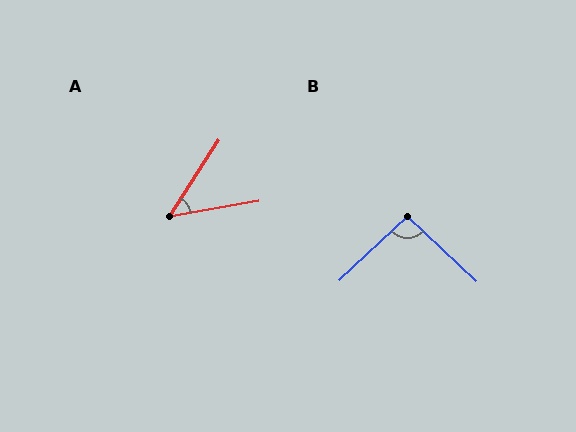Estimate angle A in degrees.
Approximately 48 degrees.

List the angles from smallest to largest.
A (48°), B (94°).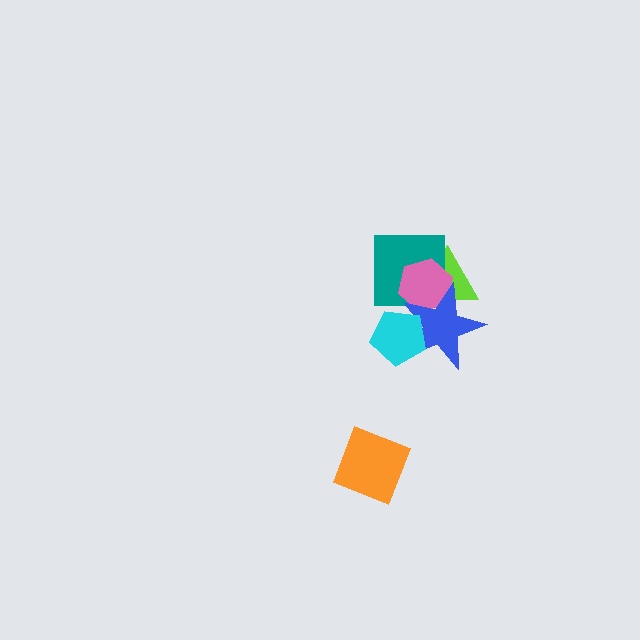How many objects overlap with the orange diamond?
0 objects overlap with the orange diamond.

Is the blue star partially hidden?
Yes, it is partially covered by another shape.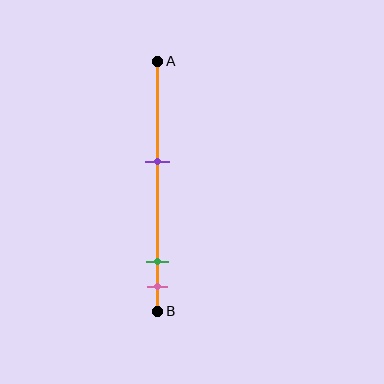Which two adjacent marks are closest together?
The green and pink marks are the closest adjacent pair.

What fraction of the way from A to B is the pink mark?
The pink mark is approximately 90% (0.9) of the way from A to B.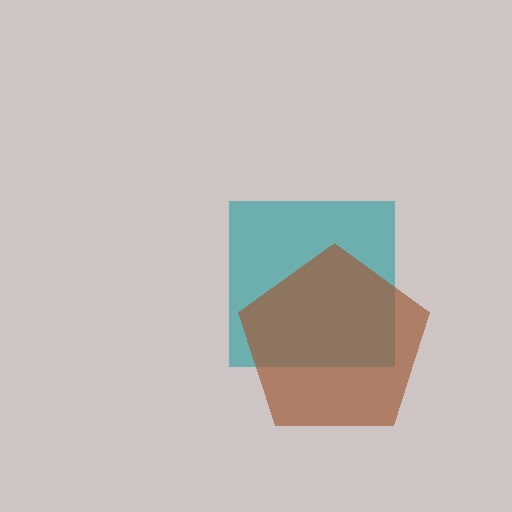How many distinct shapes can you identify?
There are 2 distinct shapes: a teal square, a brown pentagon.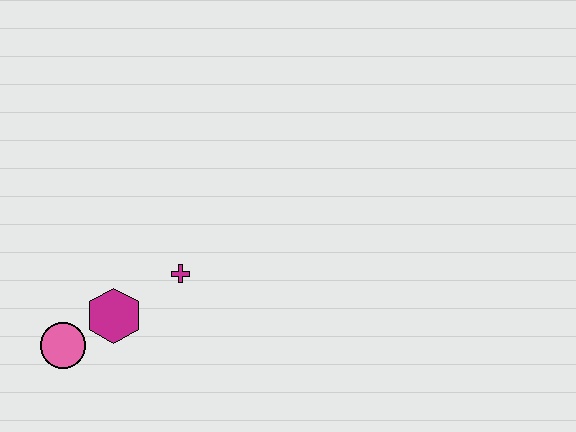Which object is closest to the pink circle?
The magenta hexagon is closest to the pink circle.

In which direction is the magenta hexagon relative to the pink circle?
The magenta hexagon is to the right of the pink circle.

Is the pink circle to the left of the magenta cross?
Yes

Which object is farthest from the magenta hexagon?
The magenta cross is farthest from the magenta hexagon.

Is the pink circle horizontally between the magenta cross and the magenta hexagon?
No